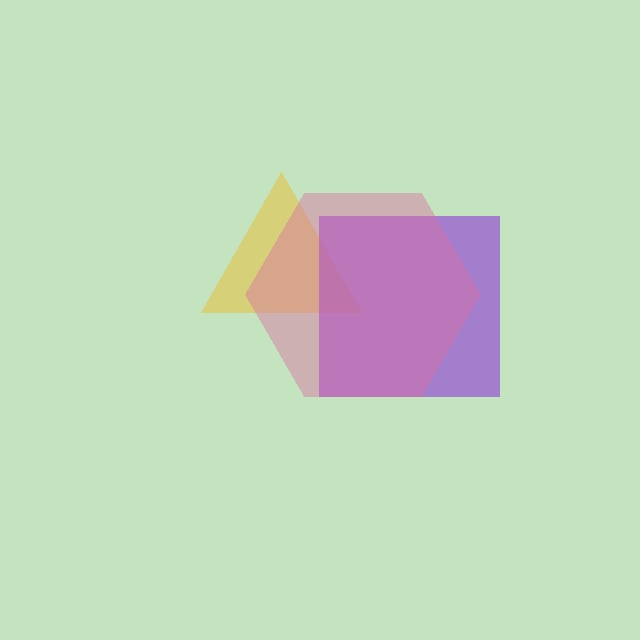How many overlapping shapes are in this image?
There are 3 overlapping shapes in the image.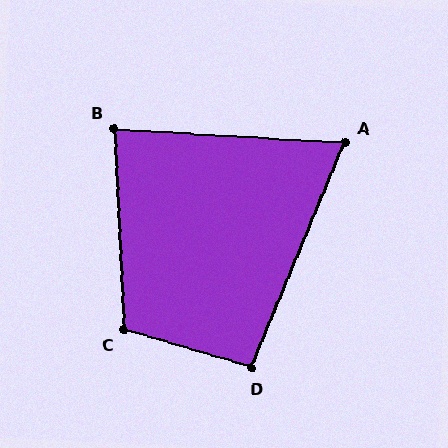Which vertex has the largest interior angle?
C, at approximately 109 degrees.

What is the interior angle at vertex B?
Approximately 84 degrees (acute).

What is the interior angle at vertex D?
Approximately 96 degrees (obtuse).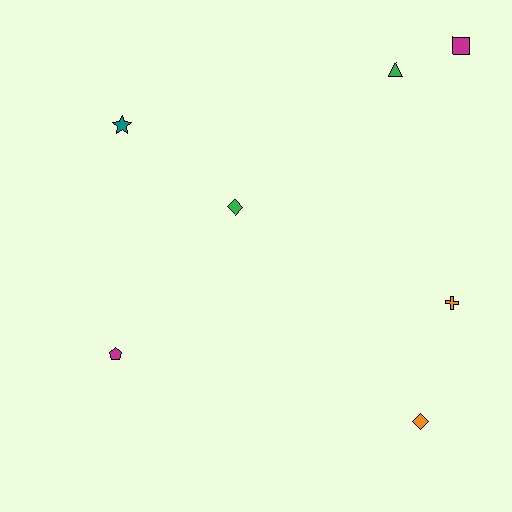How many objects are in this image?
There are 7 objects.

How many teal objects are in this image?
There is 1 teal object.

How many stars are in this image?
There is 1 star.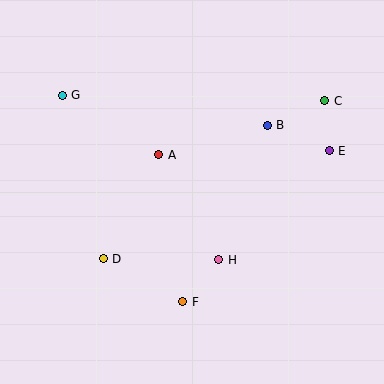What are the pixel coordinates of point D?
Point D is at (103, 259).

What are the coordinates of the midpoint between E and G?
The midpoint between E and G is at (196, 123).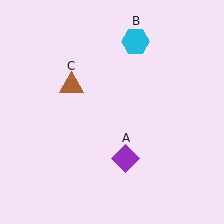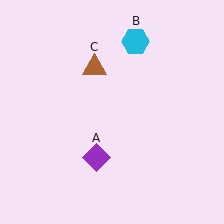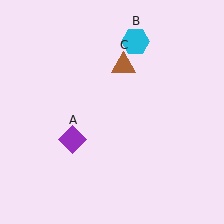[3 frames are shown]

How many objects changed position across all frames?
2 objects changed position: purple diamond (object A), brown triangle (object C).